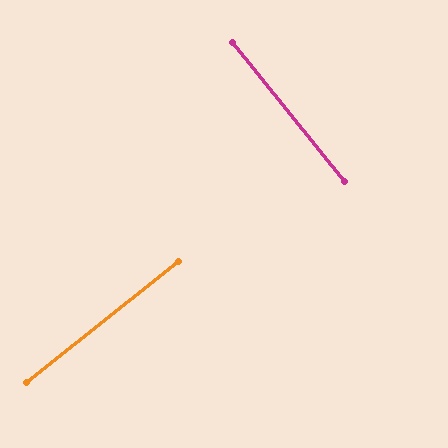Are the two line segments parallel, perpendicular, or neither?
Perpendicular — they meet at approximately 90°.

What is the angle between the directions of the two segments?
Approximately 90 degrees.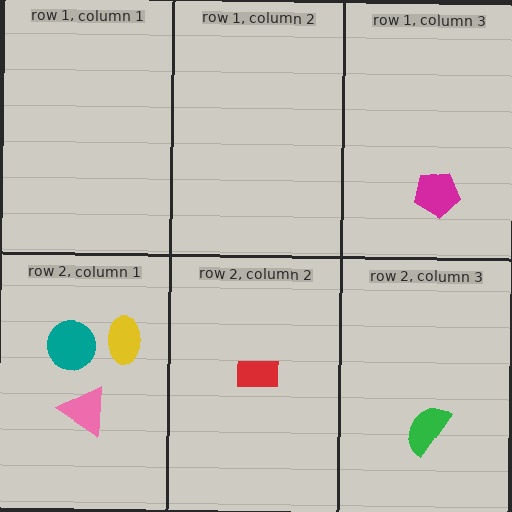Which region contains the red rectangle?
The row 2, column 2 region.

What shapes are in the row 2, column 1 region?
The teal circle, the yellow ellipse, the pink triangle.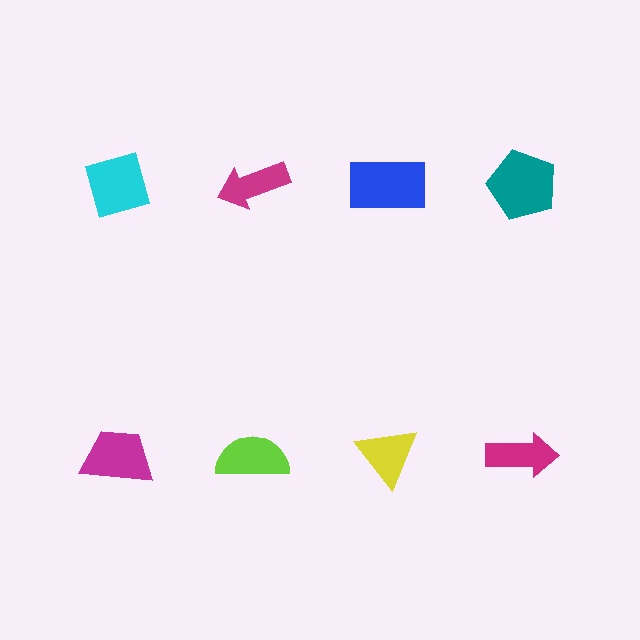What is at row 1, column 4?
A teal pentagon.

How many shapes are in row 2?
4 shapes.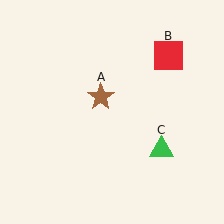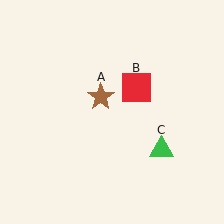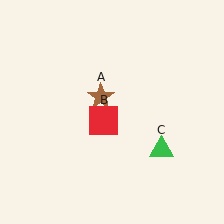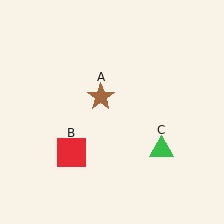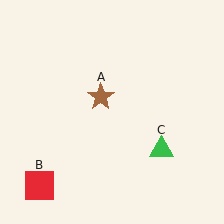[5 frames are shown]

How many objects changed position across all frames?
1 object changed position: red square (object B).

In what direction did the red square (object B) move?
The red square (object B) moved down and to the left.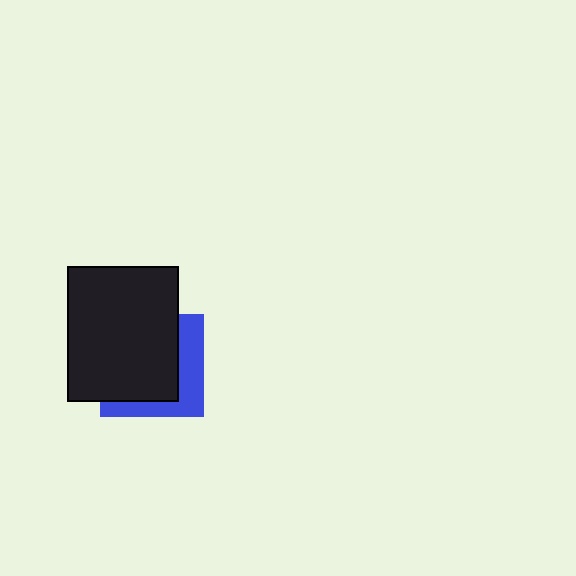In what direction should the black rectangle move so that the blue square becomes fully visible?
The black rectangle should move toward the upper-left. That is the shortest direction to clear the overlap and leave the blue square fully visible.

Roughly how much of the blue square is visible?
A small part of it is visible (roughly 35%).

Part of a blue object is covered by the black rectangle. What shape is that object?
It is a square.